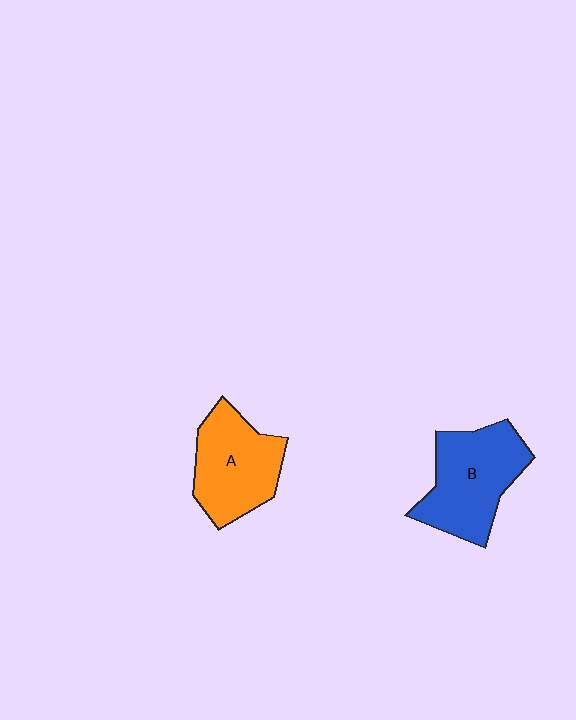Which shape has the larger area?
Shape B (blue).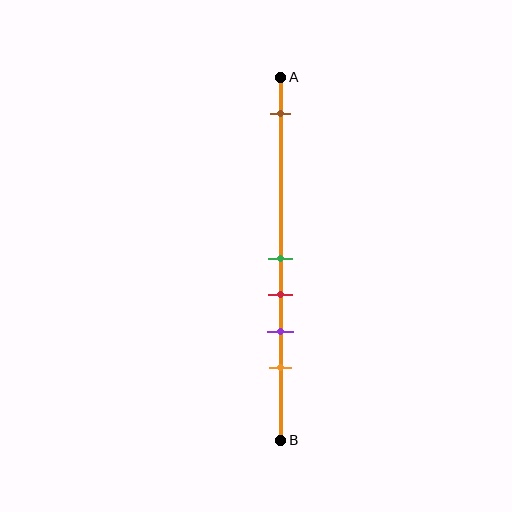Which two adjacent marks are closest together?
The green and red marks are the closest adjacent pair.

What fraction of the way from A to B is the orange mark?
The orange mark is approximately 80% (0.8) of the way from A to B.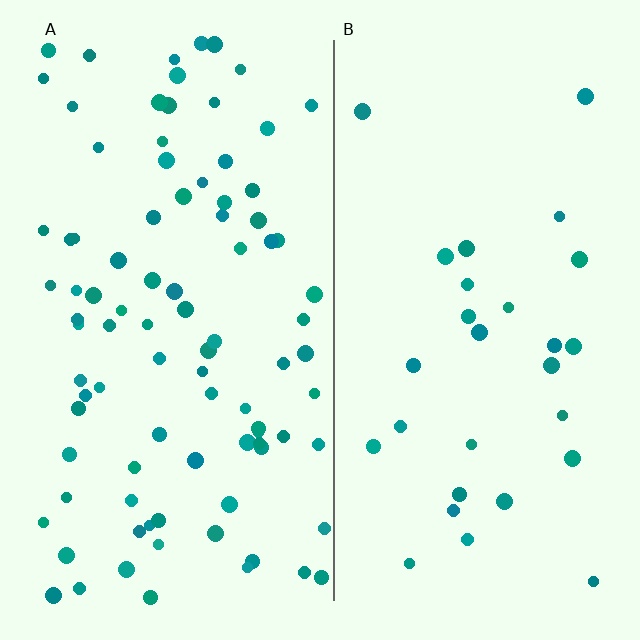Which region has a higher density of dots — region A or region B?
A (the left).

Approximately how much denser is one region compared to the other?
Approximately 3.2× — region A over region B.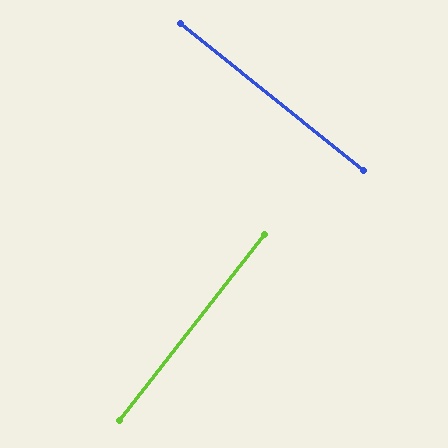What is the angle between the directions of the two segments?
Approximately 89 degrees.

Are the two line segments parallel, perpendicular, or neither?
Perpendicular — they meet at approximately 89°.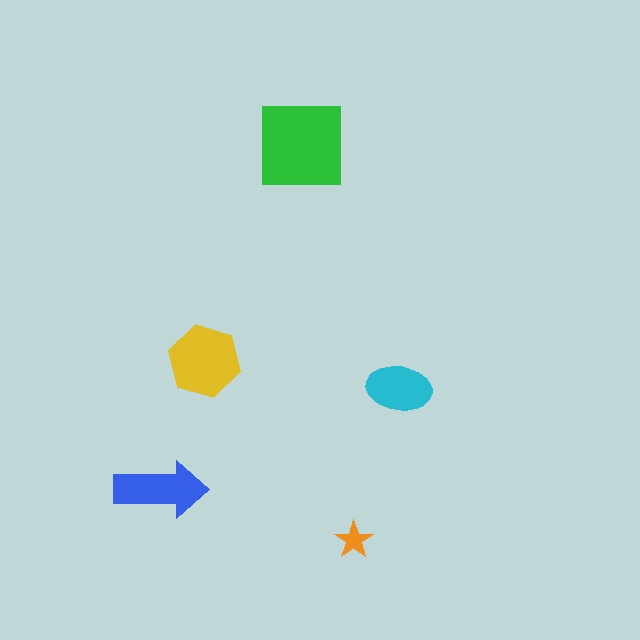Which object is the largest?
The green square.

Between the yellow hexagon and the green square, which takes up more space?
The green square.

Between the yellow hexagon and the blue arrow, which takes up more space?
The yellow hexagon.